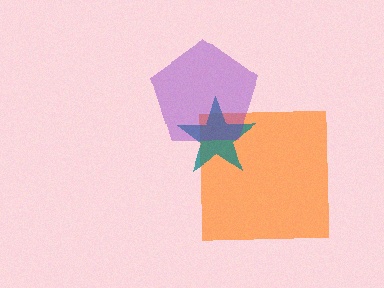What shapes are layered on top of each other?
The layered shapes are: an orange square, a teal star, a purple pentagon.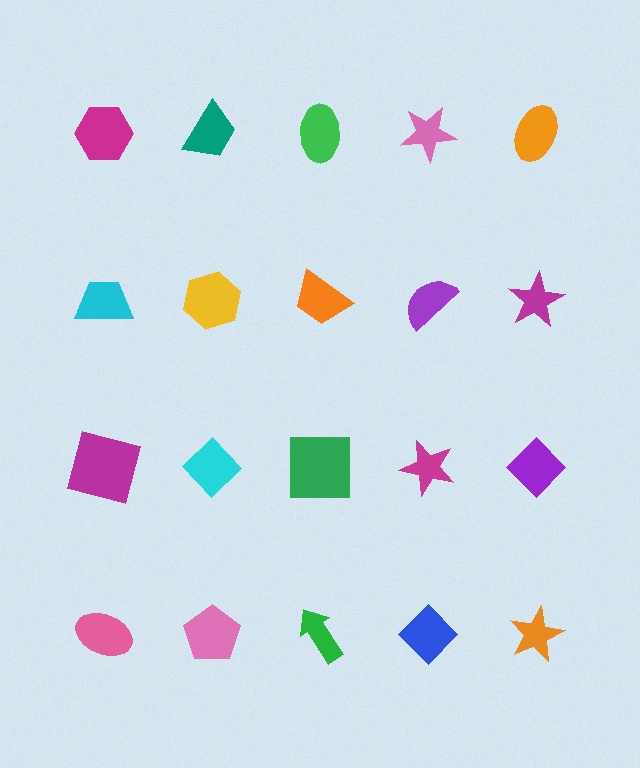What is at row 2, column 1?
A cyan trapezoid.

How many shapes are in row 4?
5 shapes.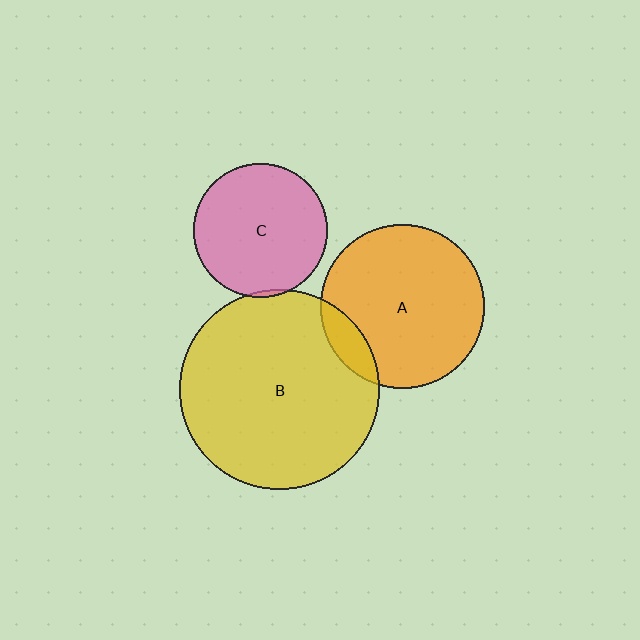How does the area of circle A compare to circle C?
Approximately 1.5 times.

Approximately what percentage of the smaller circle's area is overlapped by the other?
Approximately 10%.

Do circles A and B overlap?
Yes.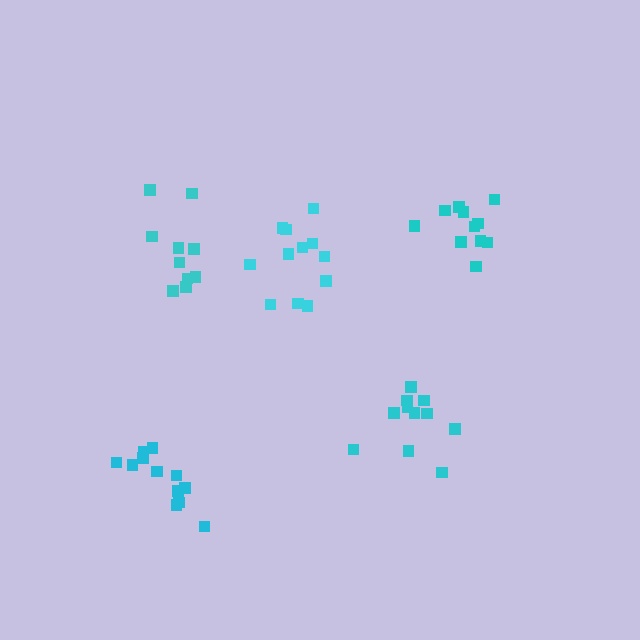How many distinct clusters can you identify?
There are 5 distinct clusters.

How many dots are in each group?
Group 1: 12 dots, Group 2: 11 dots, Group 3: 11 dots, Group 4: 10 dots, Group 5: 12 dots (56 total).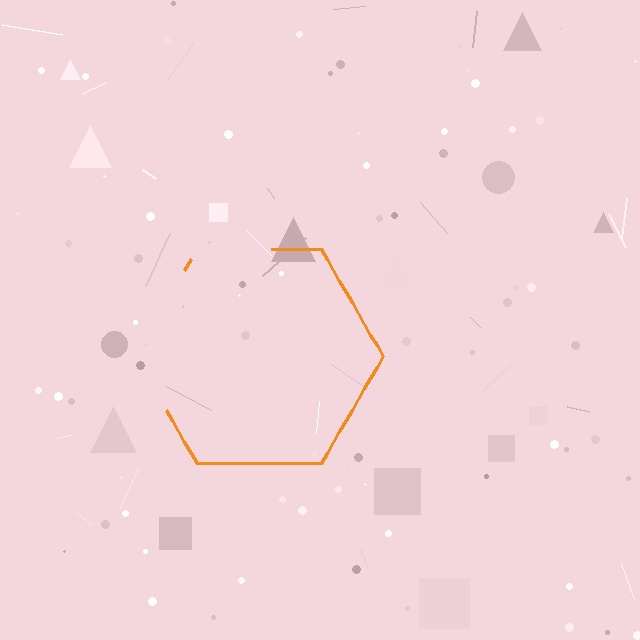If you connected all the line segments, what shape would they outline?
They would outline a hexagon.